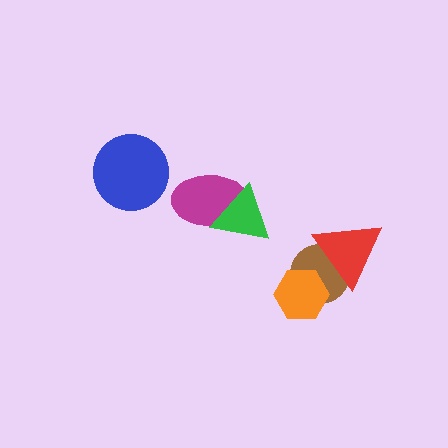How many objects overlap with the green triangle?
1 object overlaps with the green triangle.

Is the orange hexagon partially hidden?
No, no other shape covers it.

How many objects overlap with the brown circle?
2 objects overlap with the brown circle.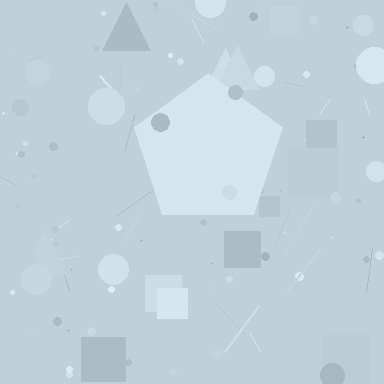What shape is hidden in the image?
A pentagon is hidden in the image.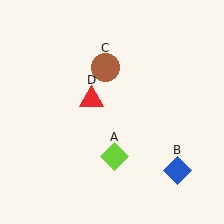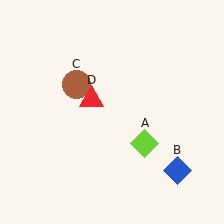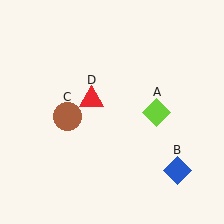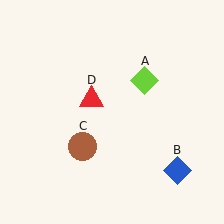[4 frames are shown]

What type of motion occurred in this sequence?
The lime diamond (object A), brown circle (object C) rotated counterclockwise around the center of the scene.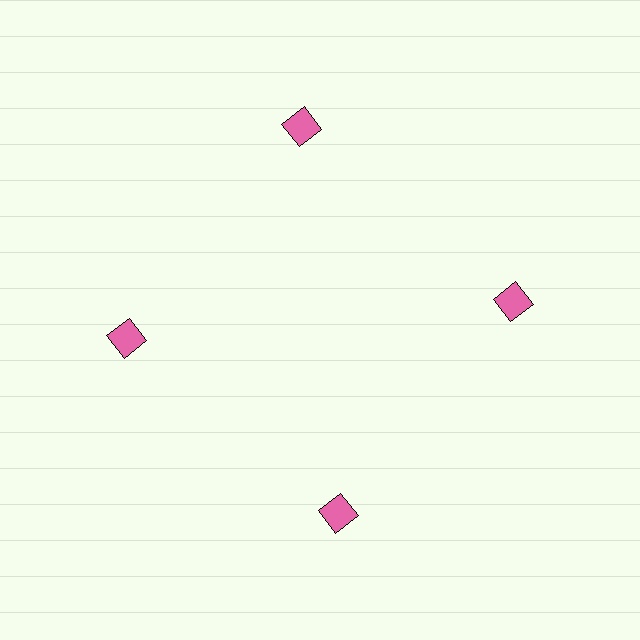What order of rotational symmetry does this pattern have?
This pattern has 4-fold rotational symmetry.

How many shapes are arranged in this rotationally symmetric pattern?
There are 4 shapes, arranged in 4 groups of 1.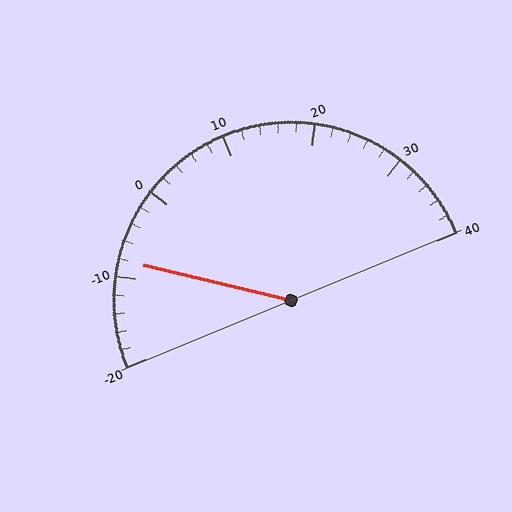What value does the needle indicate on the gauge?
The needle indicates approximately -8.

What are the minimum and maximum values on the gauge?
The gauge ranges from -20 to 40.